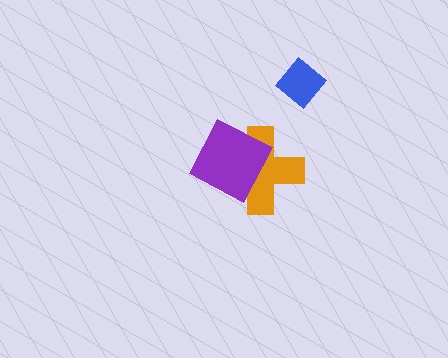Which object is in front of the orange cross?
The purple square is in front of the orange cross.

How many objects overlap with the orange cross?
1 object overlaps with the orange cross.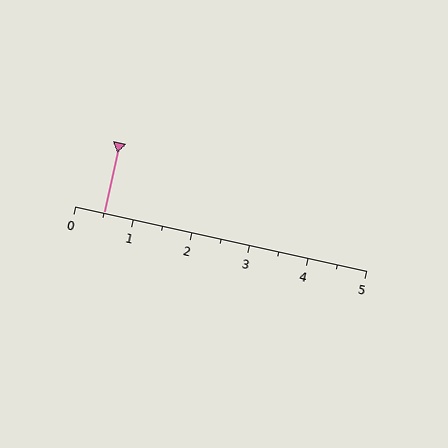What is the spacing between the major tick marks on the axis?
The major ticks are spaced 1 apart.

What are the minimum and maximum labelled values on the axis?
The axis runs from 0 to 5.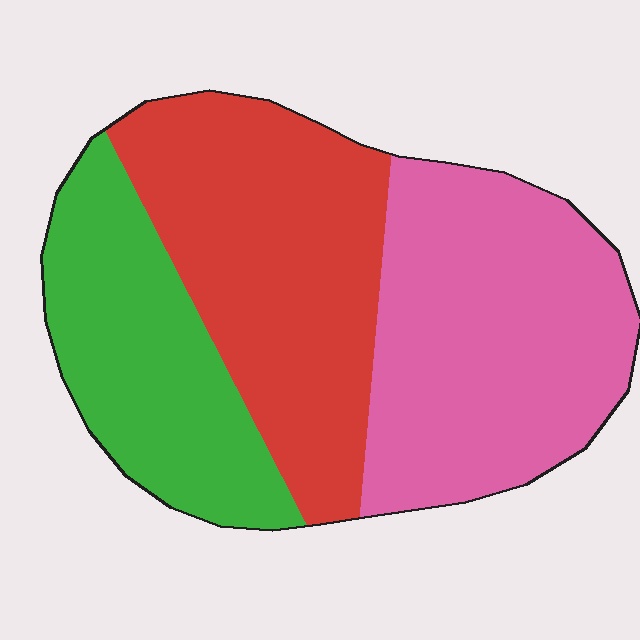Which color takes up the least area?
Green, at roughly 25%.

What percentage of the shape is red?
Red covers around 35% of the shape.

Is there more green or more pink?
Pink.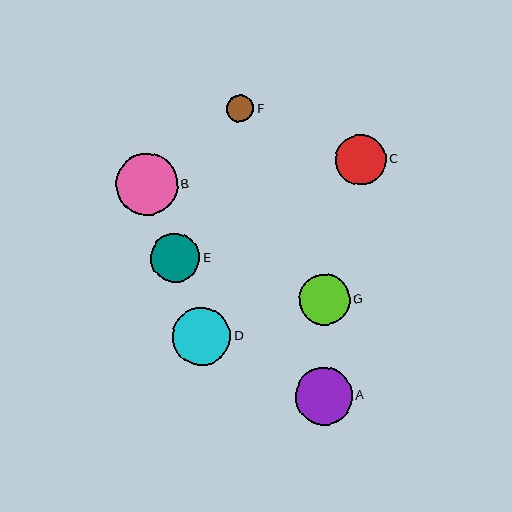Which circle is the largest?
Circle B is the largest with a size of approximately 62 pixels.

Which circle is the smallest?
Circle F is the smallest with a size of approximately 27 pixels.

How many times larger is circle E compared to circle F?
Circle E is approximately 1.8 times the size of circle F.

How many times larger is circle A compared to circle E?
Circle A is approximately 1.2 times the size of circle E.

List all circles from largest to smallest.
From largest to smallest: B, D, A, G, C, E, F.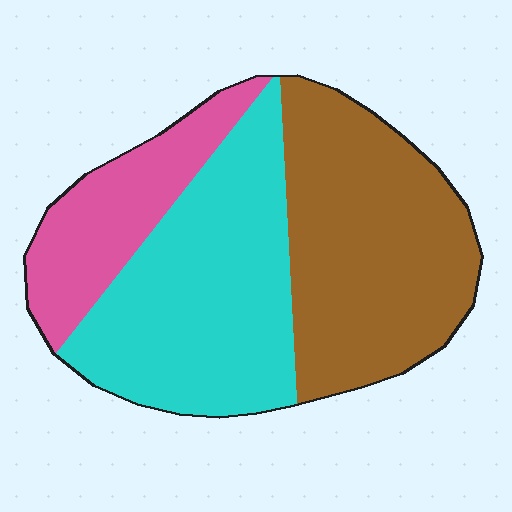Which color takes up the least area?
Pink, at roughly 20%.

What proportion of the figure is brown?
Brown takes up between a quarter and a half of the figure.